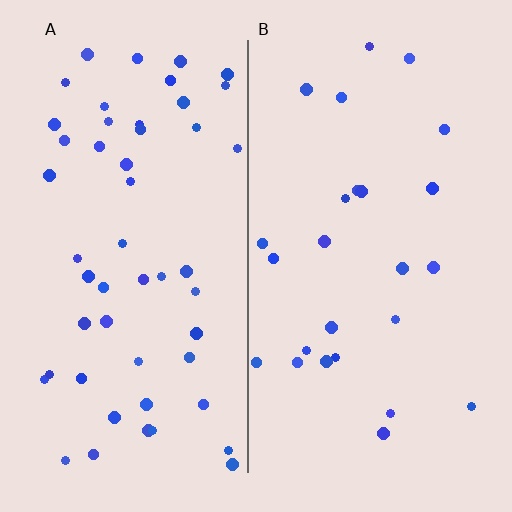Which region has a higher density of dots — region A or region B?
A (the left).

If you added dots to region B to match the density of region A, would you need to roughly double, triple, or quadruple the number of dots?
Approximately double.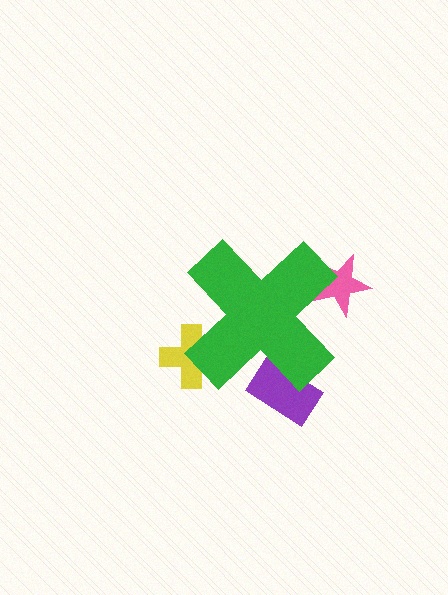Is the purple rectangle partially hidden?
Yes, the purple rectangle is partially hidden behind the green cross.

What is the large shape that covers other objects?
A green cross.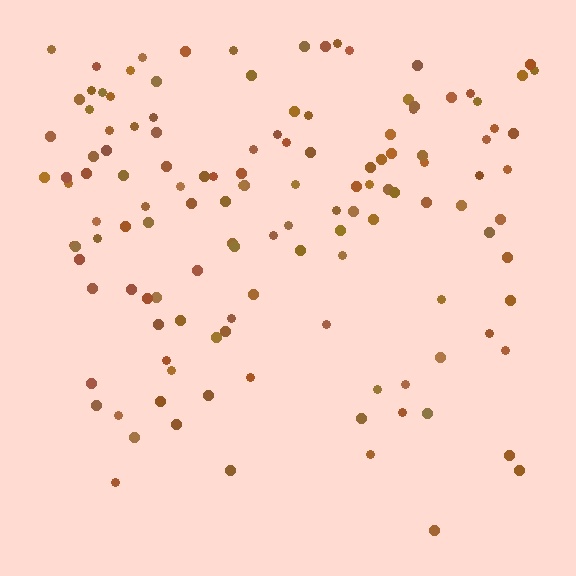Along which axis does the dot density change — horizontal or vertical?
Vertical.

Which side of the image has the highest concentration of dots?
The top.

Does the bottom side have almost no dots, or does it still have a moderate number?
Still a moderate number, just noticeably fewer than the top.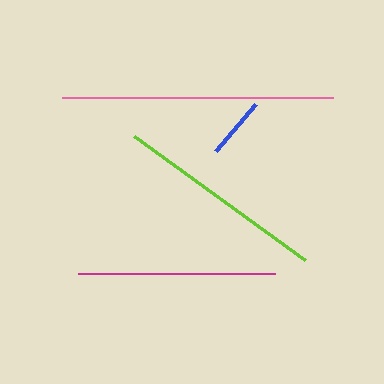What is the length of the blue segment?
The blue segment is approximately 62 pixels long.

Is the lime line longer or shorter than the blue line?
The lime line is longer than the blue line.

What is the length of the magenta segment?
The magenta segment is approximately 197 pixels long.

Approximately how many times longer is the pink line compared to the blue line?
The pink line is approximately 4.4 times the length of the blue line.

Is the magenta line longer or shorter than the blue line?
The magenta line is longer than the blue line.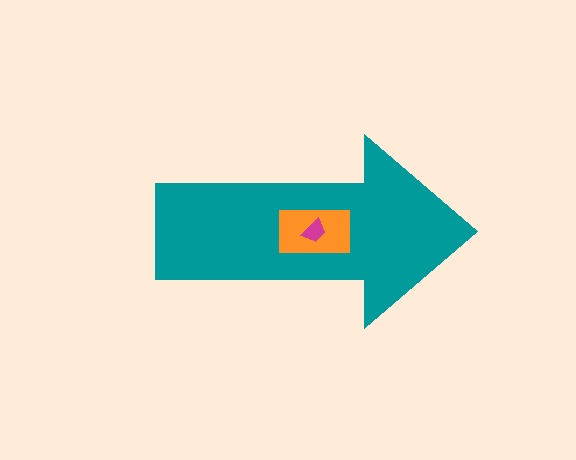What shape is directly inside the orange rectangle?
The magenta trapezoid.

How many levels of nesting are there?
3.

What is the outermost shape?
The teal arrow.